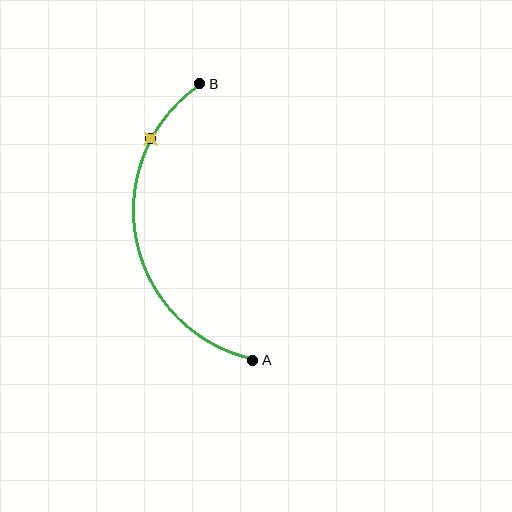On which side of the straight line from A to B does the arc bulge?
The arc bulges to the left of the straight line connecting A and B.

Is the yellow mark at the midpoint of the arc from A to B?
No. The yellow mark lies on the arc but is closer to endpoint B. The arc midpoint would be at the point on the curve equidistant along the arc from both A and B.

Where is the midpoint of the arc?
The arc midpoint is the point on the curve farthest from the straight line joining A and B. It sits to the left of that line.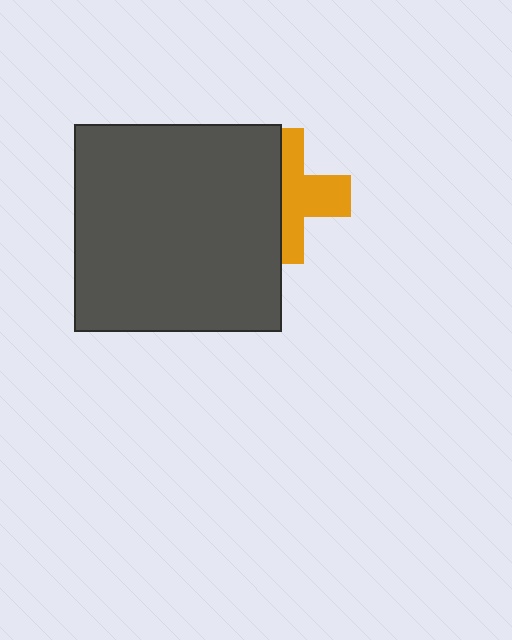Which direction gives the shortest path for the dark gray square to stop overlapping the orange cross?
Moving left gives the shortest separation.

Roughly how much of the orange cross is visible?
About half of it is visible (roughly 52%).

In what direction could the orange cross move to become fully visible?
The orange cross could move right. That would shift it out from behind the dark gray square entirely.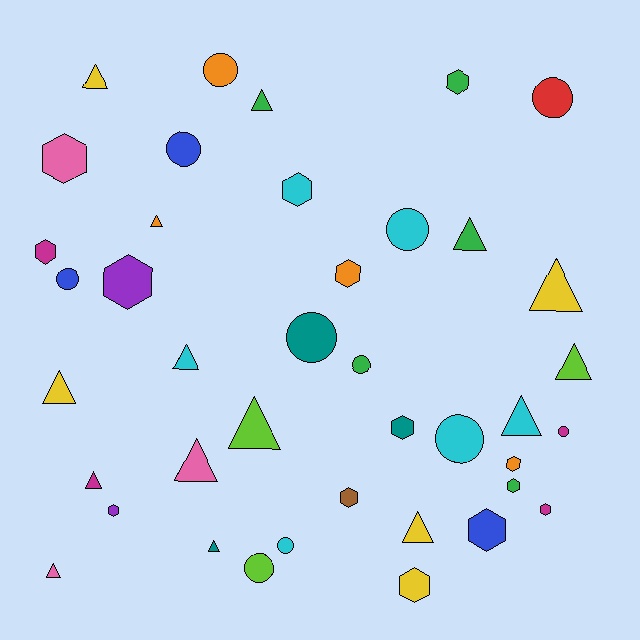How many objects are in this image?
There are 40 objects.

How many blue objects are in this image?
There are 3 blue objects.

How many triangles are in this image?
There are 15 triangles.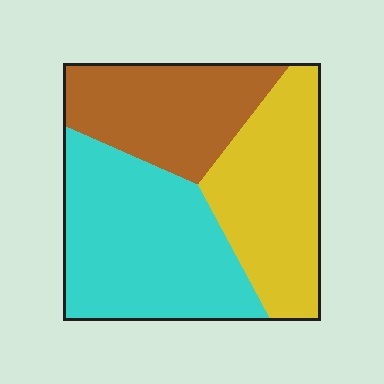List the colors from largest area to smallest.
From largest to smallest: cyan, yellow, brown.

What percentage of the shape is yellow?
Yellow takes up between a sixth and a third of the shape.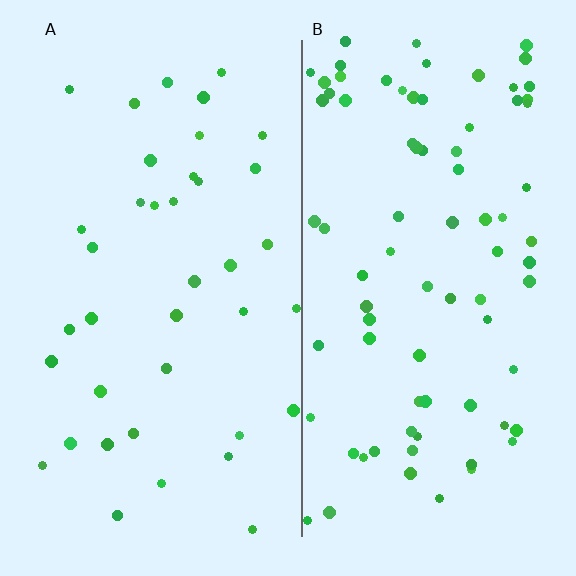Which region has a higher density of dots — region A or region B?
B (the right).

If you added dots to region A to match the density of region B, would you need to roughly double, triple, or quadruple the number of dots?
Approximately double.